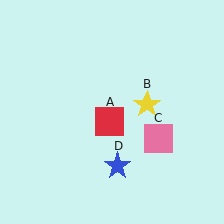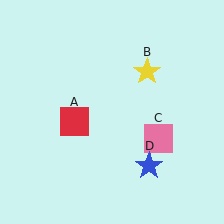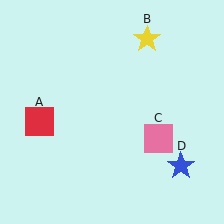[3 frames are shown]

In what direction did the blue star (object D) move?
The blue star (object D) moved right.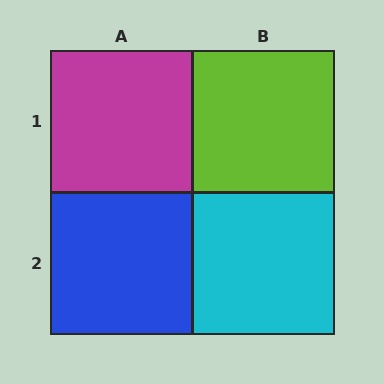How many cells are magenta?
1 cell is magenta.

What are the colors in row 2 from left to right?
Blue, cyan.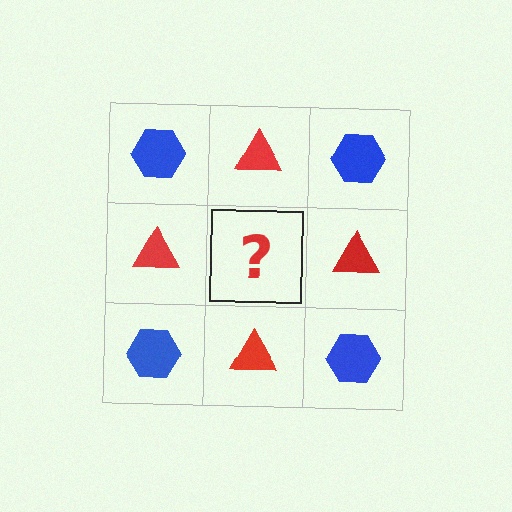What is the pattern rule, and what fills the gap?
The rule is that it alternates blue hexagon and red triangle in a checkerboard pattern. The gap should be filled with a blue hexagon.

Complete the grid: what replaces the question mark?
The question mark should be replaced with a blue hexagon.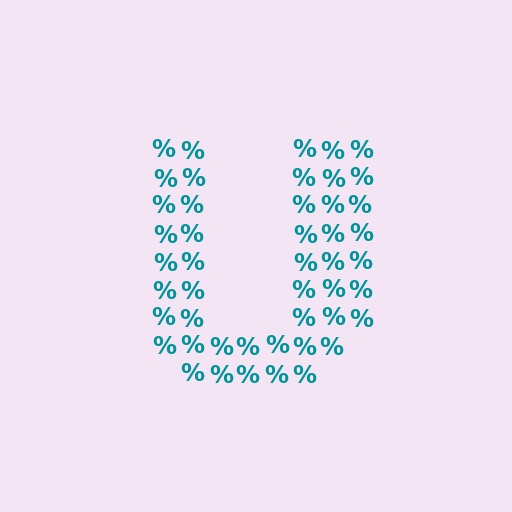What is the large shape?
The large shape is the letter U.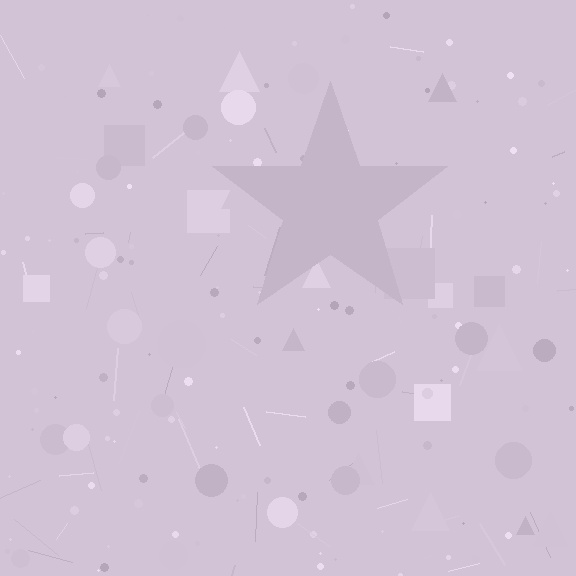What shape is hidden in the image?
A star is hidden in the image.